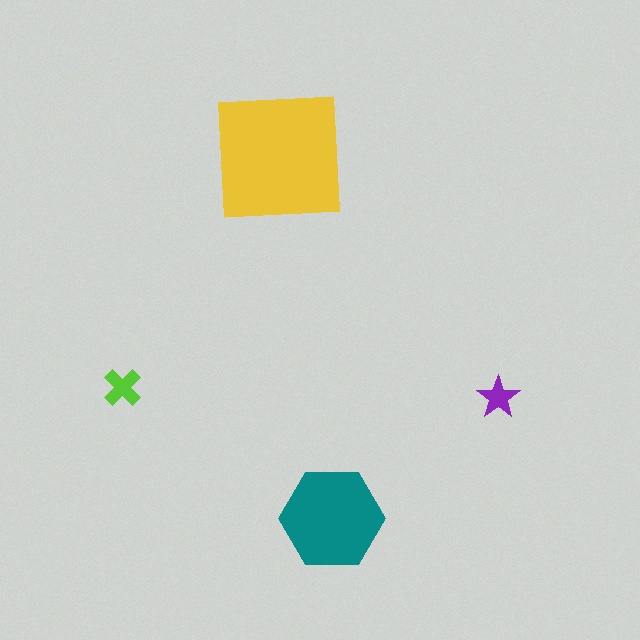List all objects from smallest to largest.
The purple star, the lime cross, the teal hexagon, the yellow square.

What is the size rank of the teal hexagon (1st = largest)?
2nd.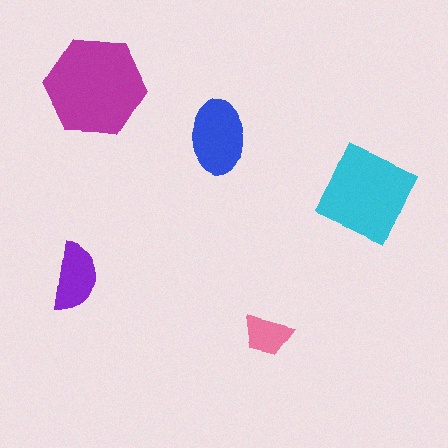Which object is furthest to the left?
The purple semicircle is leftmost.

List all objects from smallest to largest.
The pink trapezoid, the purple semicircle, the blue ellipse, the cyan diamond, the magenta hexagon.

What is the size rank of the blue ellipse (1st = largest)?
3rd.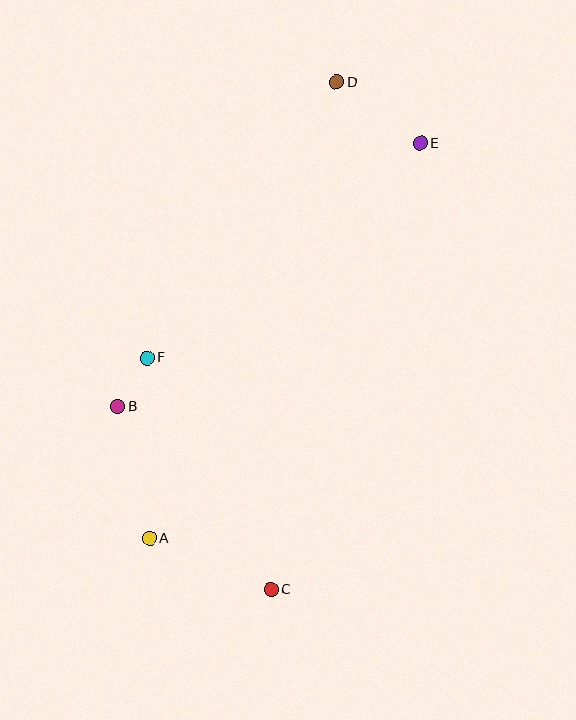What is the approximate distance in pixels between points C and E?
The distance between C and E is approximately 471 pixels.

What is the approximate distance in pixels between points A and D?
The distance between A and D is approximately 494 pixels.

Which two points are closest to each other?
Points B and F are closest to each other.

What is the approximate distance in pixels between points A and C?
The distance between A and C is approximately 132 pixels.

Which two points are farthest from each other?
Points C and D are farthest from each other.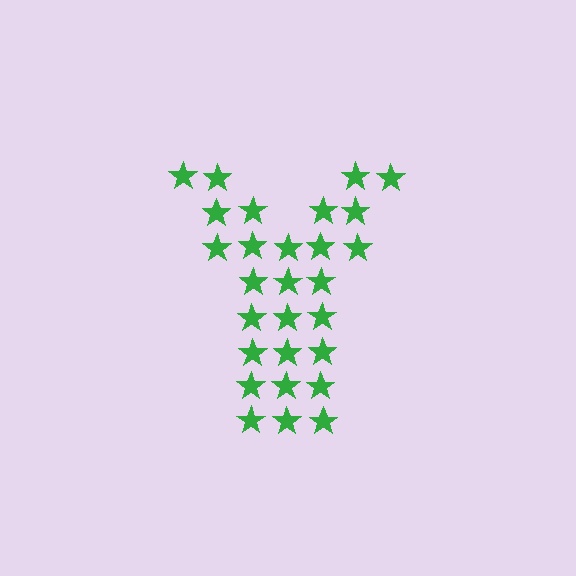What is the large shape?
The large shape is the letter Y.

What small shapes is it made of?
It is made of small stars.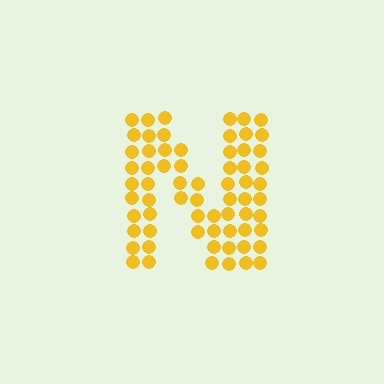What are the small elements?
The small elements are circles.